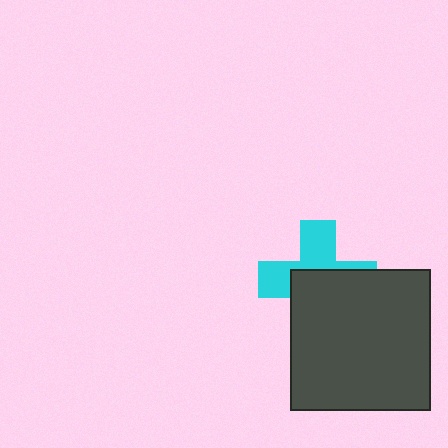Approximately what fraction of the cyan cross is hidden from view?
Roughly 54% of the cyan cross is hidden behind the dark gray square.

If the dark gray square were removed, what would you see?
You would see the complete cyan cross.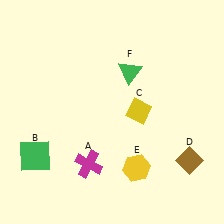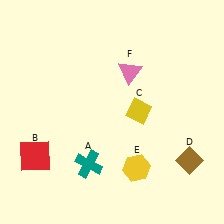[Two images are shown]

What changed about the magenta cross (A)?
In Image 1, A is magenta. In Image 2, it changed to teal.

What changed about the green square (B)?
In Image 1, B is green. In Image 2, it changed to red.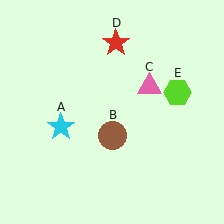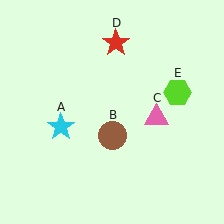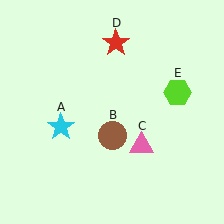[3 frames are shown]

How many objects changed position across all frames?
1 object changed position: pink triangle (object C).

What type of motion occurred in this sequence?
The pink triangle (object C) rotated clockwise around the center of the scene.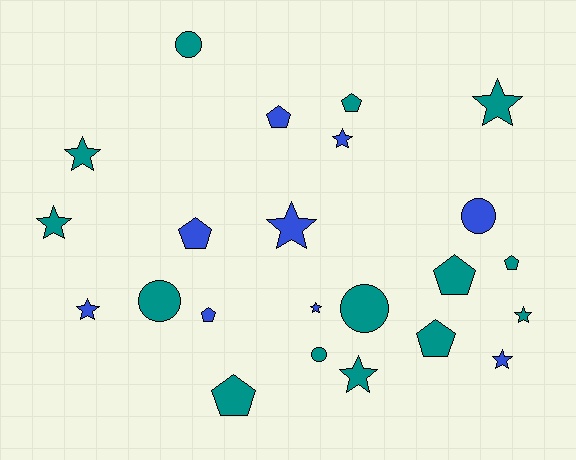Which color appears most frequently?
Teal, with 14 objects.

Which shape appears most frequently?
Star, with 10 objects.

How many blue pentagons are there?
There are 3 blue pentagons.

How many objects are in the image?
There are 23 objects.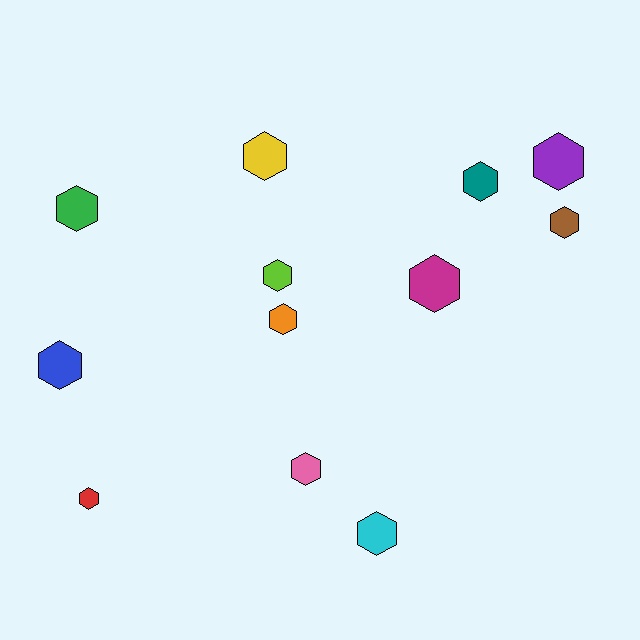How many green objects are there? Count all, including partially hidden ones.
There is 1 green object.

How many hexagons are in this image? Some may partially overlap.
There are 12 hexagons.